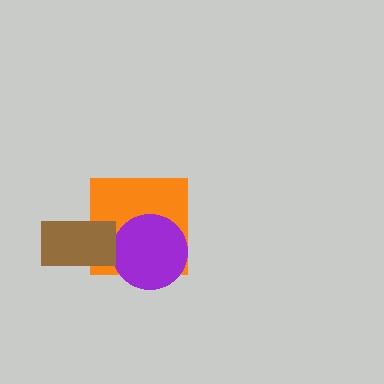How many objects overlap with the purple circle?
1 object overlaps with the purple circle.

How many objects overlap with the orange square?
2 objects overlap with the orange square.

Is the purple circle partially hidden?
No, no other shape covers it.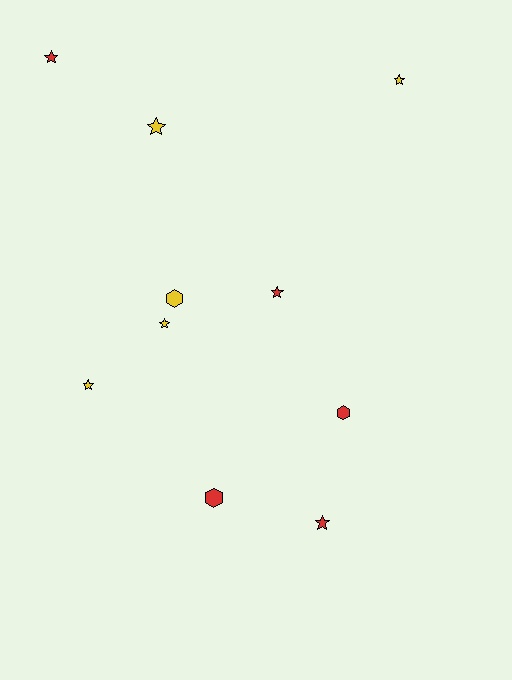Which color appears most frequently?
Red, with 5 objects.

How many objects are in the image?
There are 10 objects.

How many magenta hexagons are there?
There are no magenta hexagons.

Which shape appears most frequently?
Star, with 7 objects.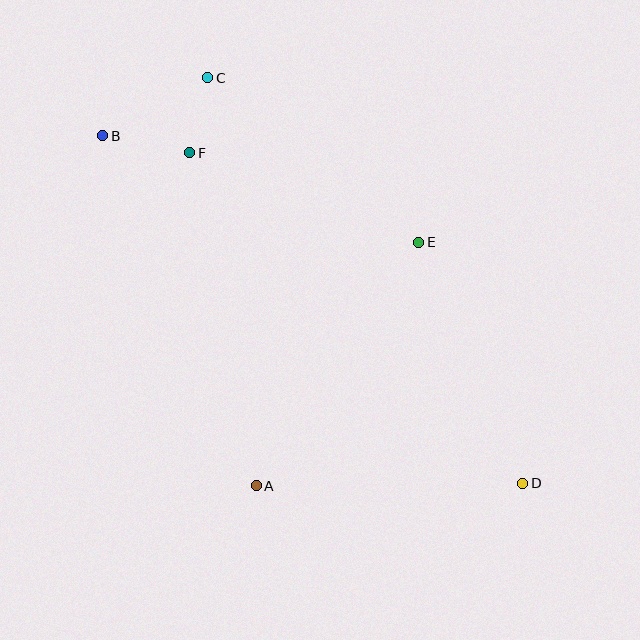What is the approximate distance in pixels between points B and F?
The distance between B and F is approximately 88 pixels.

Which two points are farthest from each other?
Points B and D are farthest from each other.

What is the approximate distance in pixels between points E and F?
The distance between E and F is approximately 246 pixels.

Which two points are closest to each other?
Points C and F are closest to each other.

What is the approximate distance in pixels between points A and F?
The distance between A and F is approximately 339 pixels.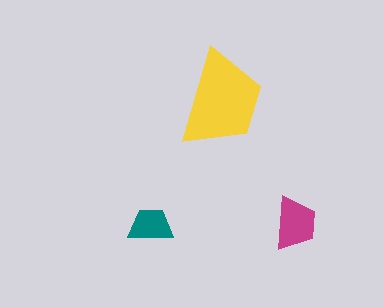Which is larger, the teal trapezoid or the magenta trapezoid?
The magenta one.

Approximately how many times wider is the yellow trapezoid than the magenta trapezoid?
About 2 times wider.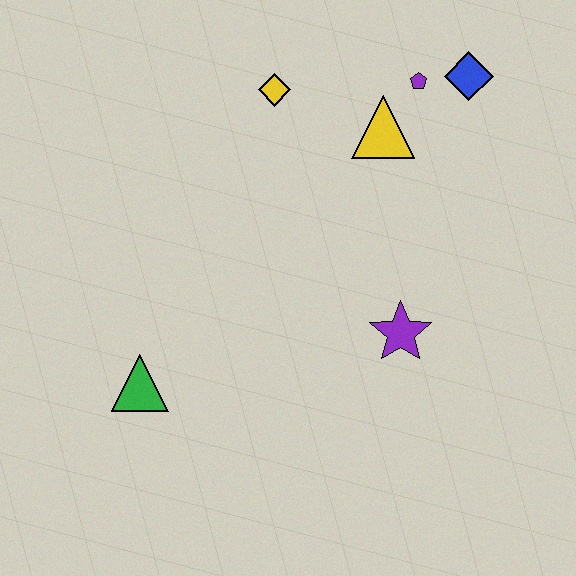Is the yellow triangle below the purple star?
No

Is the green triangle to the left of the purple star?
Yes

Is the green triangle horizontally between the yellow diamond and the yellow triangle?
No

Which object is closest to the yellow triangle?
The purple pentagon is closest to the yellow triangle.